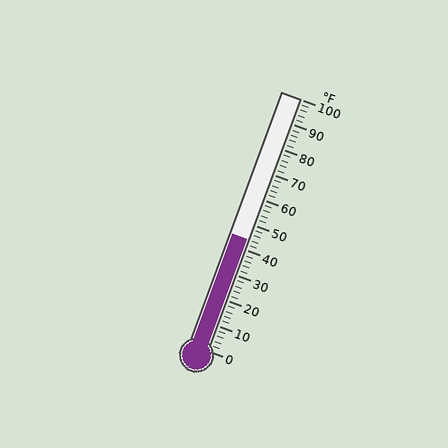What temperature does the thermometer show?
The thermometer shows approximately 44°F.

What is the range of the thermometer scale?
The thermometer scale ranges from 0°F to 100°F.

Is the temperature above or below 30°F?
The temperature is above 30°F.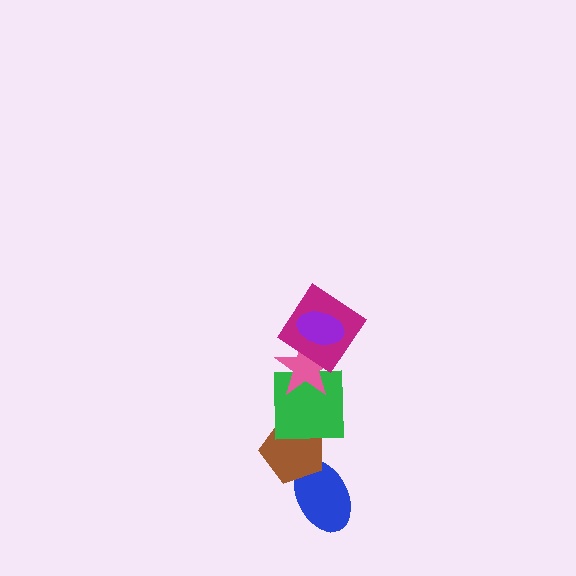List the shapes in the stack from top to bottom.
From top to bottom: the purple ellipse, the magenta diamond, the pink star, the green square, the brown pentagon, the blue ellipse.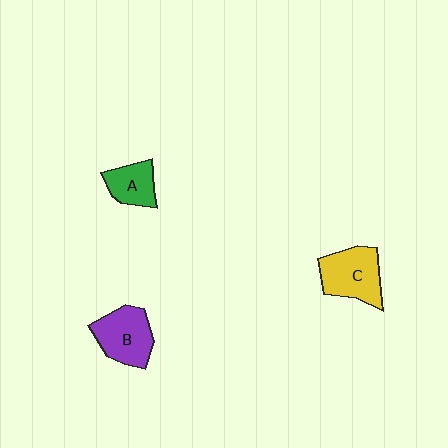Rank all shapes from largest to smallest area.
From largest to smallest: C (yellow), B (purple), A (green).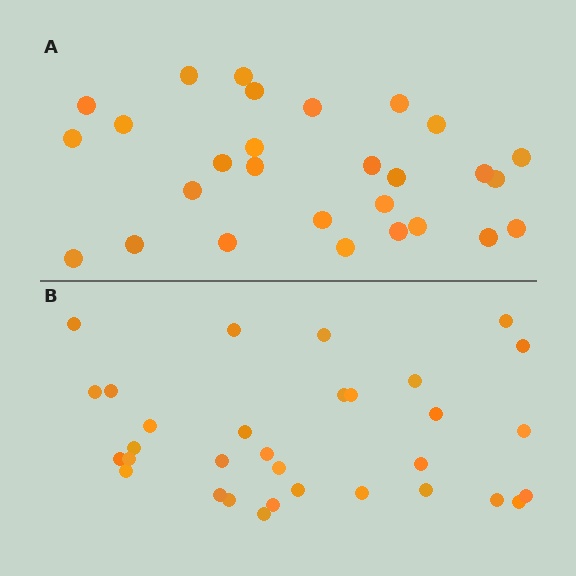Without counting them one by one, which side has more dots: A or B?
Region B (the bottom region) has more dots.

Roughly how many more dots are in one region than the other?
Region B has about 4 more dots than region A.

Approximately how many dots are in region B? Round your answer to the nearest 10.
About 30 dots. (The exact count is 32, which rounds to 30.)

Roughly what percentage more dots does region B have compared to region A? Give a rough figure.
About 15% more.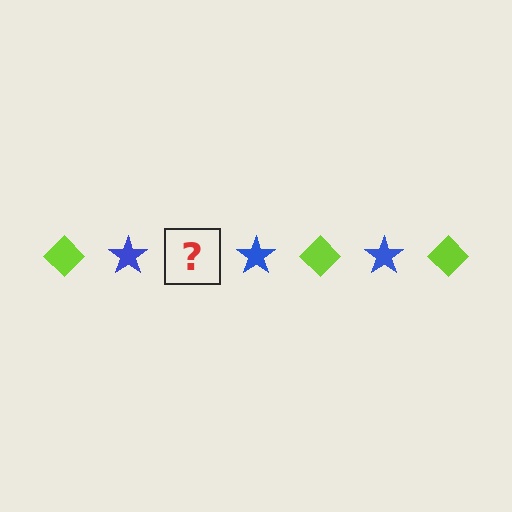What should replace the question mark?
The question mark should be replaced with a lime diamond.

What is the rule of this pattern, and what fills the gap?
The rule is that the pattern alternates between lime diamond and blue star. The gap should be filled with a lime diamond.